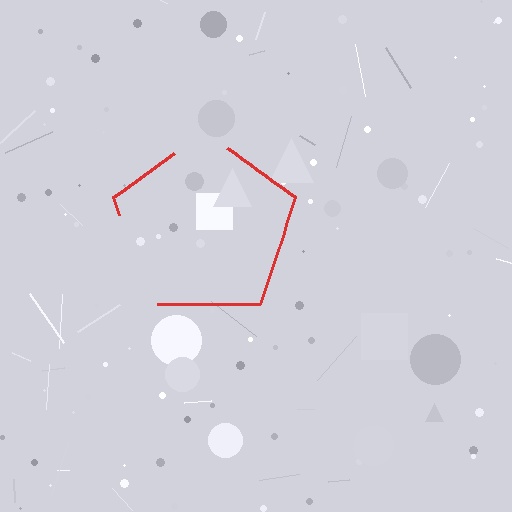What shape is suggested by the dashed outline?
The dashed outline suggests a pentagon.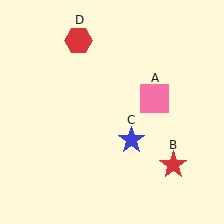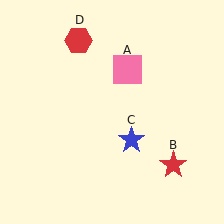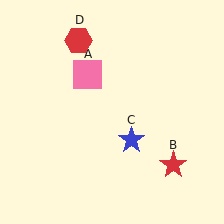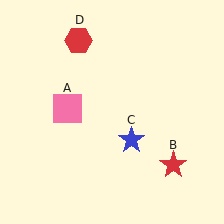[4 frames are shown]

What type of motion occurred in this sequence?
The pink square (object A) rotated counterclockwise around the center of the scene.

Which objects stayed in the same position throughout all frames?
Red star (object B) and blue star (object C) and red hexagon (object D) remained stationary.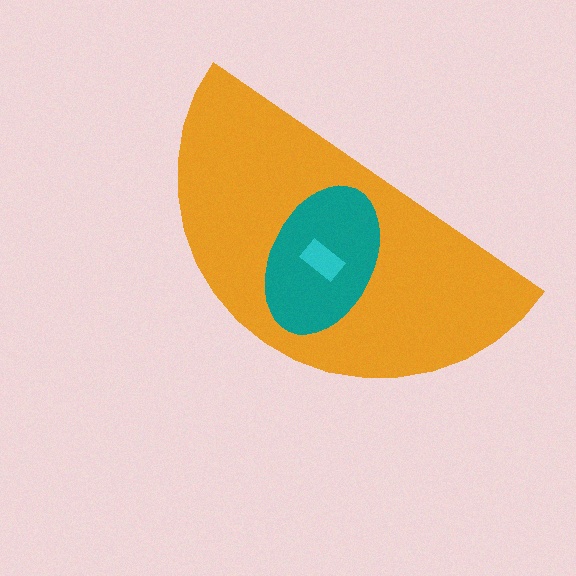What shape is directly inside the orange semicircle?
The teal ellipse.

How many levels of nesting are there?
3.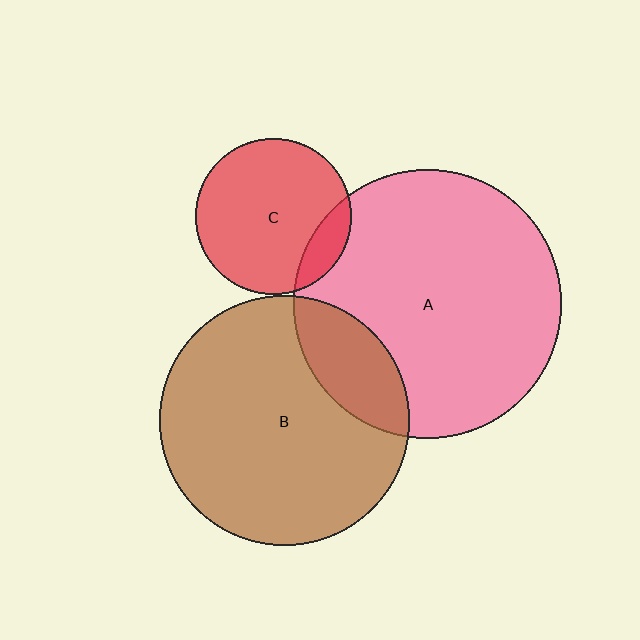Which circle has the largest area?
Circle A (pink).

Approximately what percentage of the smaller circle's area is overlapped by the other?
Approximately 15%.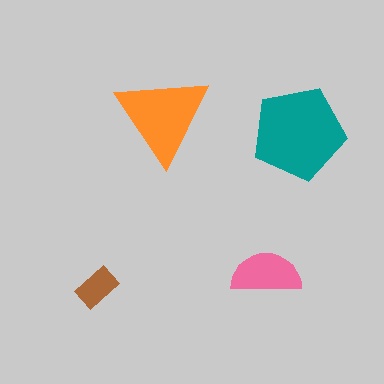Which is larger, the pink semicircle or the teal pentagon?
The teal pentagon.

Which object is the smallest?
The brown rectangle.